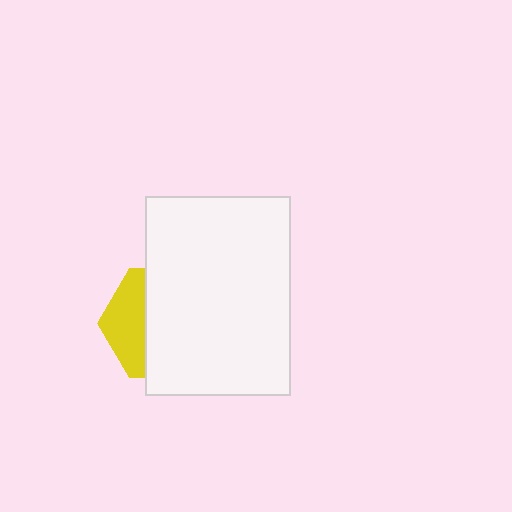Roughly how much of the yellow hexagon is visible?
A small part of it is visible (roughly 34%).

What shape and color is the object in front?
The object in front is a white rectangle.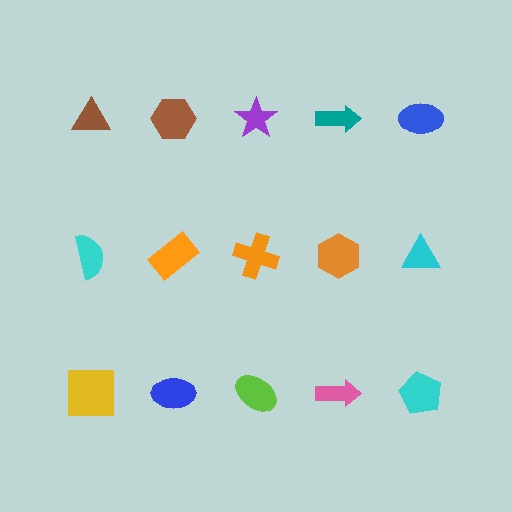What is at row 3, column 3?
A lime ellipse.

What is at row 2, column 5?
A cyan triangle.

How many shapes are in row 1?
5 shapes.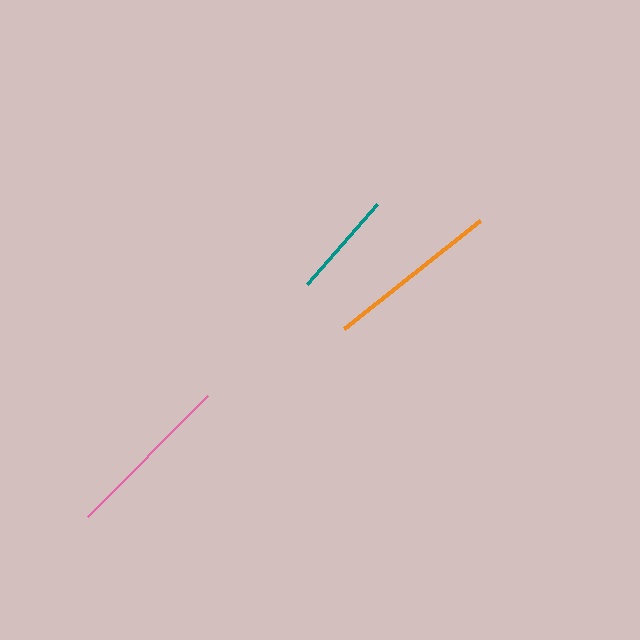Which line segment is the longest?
The orange line is the longest at approximately 174 pixels.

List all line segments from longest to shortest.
From longest to shortest: orange, pink, teal.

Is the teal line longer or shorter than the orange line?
The orange line is longer than the teal line.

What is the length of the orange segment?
The orange segment is approximately 174 pixels long.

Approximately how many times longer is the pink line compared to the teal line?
The pink line is approximately 1.6 times the length of the teal line.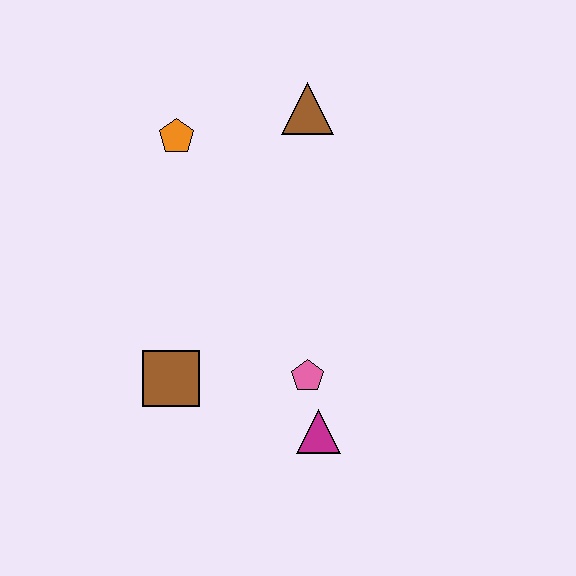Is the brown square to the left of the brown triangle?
Yes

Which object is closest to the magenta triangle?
The pink pentagon is closest to the magenta triangle.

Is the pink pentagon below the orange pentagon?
Yes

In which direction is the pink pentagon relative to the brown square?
The pink pentagon is to the right of the brown square.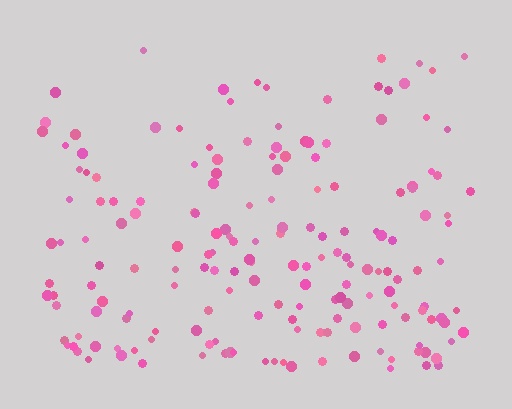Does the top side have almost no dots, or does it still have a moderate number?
Still a moderate number, just noticeably fewer than the bottom.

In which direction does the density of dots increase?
From top to bottom, with the bottom side densest.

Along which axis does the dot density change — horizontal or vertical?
Vertical.